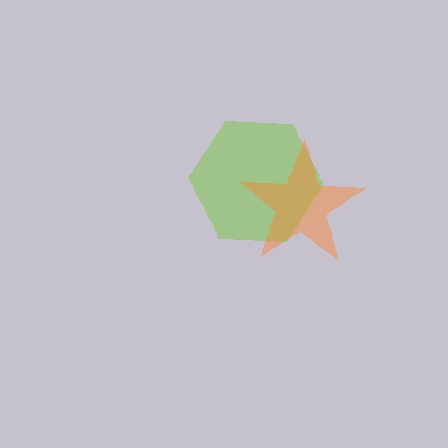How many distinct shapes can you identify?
There are 2 distinct shapes: a lime hexagon, an orange star.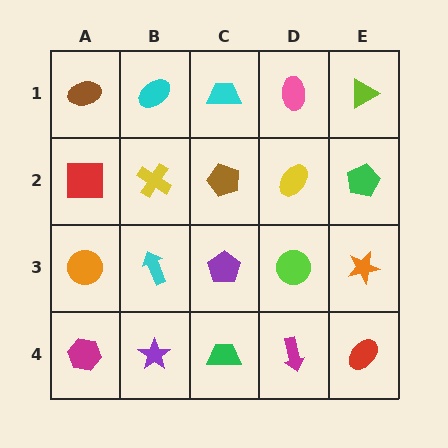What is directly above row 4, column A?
An orange circle.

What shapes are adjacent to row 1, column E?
A green pentagon (row 2, column E), a pink ellipse (row 1, column D).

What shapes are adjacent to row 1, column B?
A yellow cross (row 2, column B), a brown ellipse (row 1, column A), a cyan trapezoid (row 1, column C).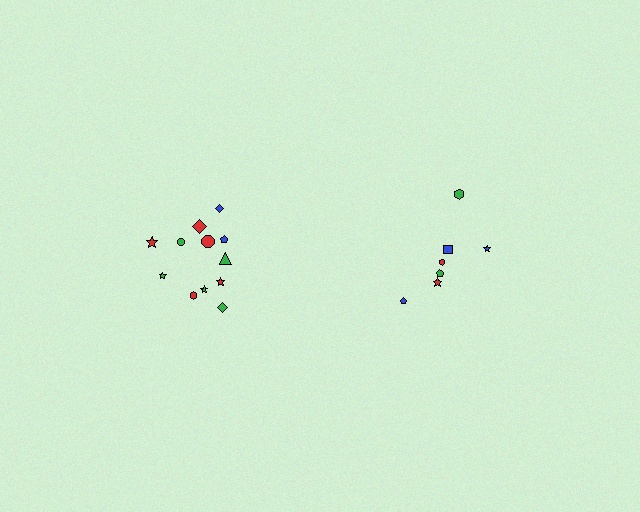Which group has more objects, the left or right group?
The left group.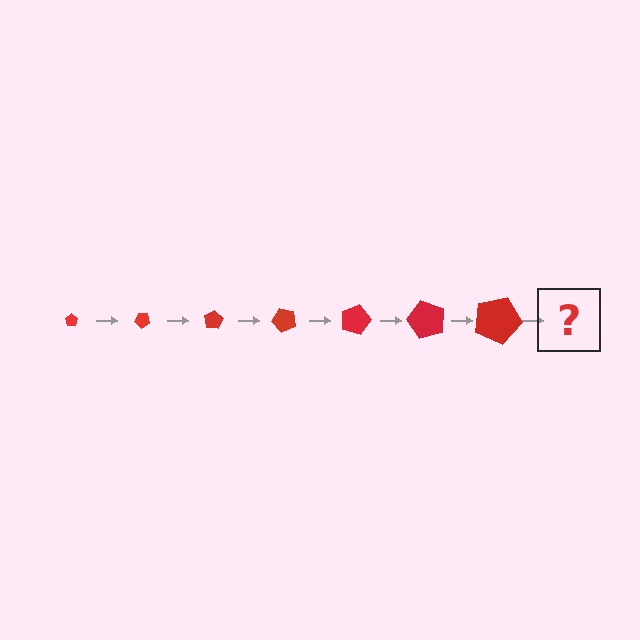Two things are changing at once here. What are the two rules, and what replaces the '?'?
The two rules are that the pentagon grows larger each step and it rotates 40 degrees each step. The '?' should be a pentagon, larger than the previous one and rotated 280 degrees from the start.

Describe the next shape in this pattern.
It should be a pentagon, larger than the previous one and rotated 280 degrees from the start.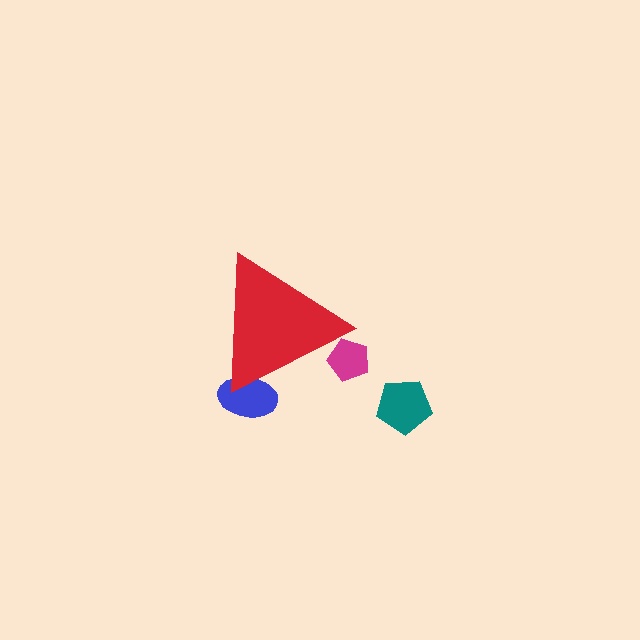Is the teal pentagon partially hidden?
No, the teal pentagon is fully visible.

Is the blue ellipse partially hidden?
Yes, the blue ellipse is partially hidden behind the red triangle.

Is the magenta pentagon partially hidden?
Yes, the magenta pentagon is partially hidden behind the red triangle.